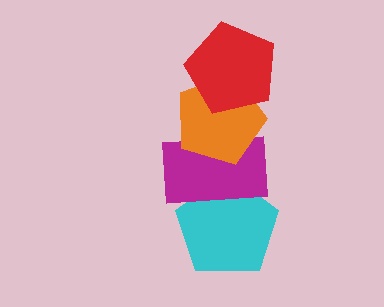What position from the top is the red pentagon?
The red pentagon is 1st from the top.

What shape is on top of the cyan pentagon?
The magenta rectangle is on top of the cyan pentagon.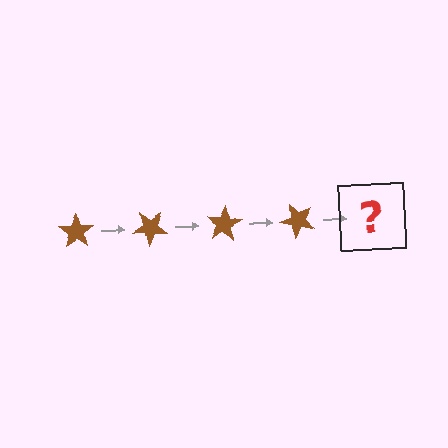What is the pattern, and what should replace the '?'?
The pattern is that the star rotates 40 degrees each step. The '?' should be a brown star rotated 160 degrees.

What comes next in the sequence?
The next element should be a brown star rotated 160 degrees.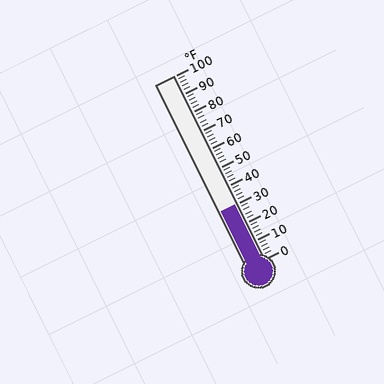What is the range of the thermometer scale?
The thermometer scale ranges from 0°F to 100°F.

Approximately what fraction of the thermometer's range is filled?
The thermometer is filled to approximately 30% of its range.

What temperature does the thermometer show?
The thermometer shows approximately 30°F.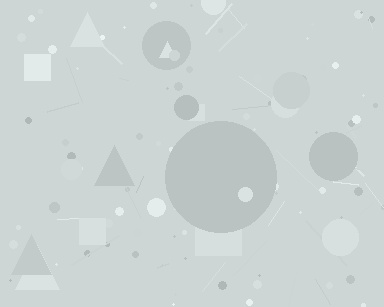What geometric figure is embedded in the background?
A circle is embedded in the background.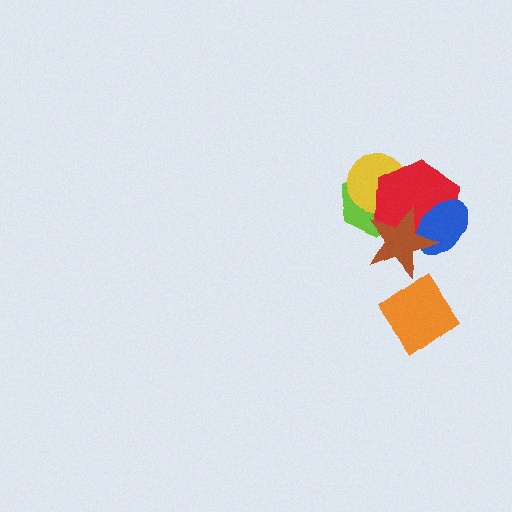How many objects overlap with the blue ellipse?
2 objects overlap with the blue ellipse.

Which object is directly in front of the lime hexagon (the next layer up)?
The yellow circle is directly in front of the lime hexagon.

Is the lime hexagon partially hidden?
Yes, it is partially covered by another shape.